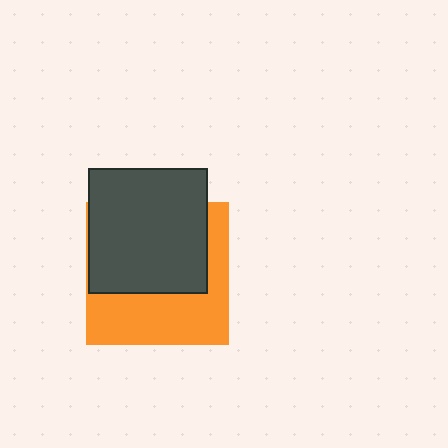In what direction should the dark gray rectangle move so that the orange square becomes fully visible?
The dark gray rectangle should move up. That is the shortest direction to clear the overlap and leave the orange square fully visible.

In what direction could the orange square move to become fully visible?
The orange square could move down. That would shift it out from behind the dark gray rectangle entirely.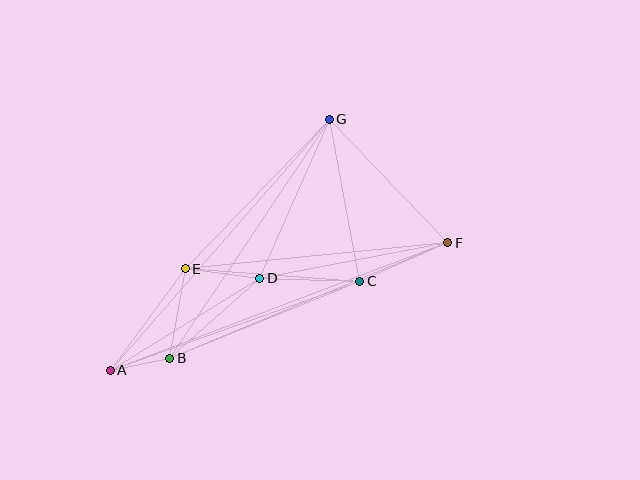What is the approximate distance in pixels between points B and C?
The distance between B and C is approximately 205 pixels.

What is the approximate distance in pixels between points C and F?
The distance between C and F is approximately 96 pixels.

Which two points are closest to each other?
Points A and B are closest to each other.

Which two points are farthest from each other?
Points A and F are farthest from each other.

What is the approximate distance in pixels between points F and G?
The distance between F and G is approximately 171 pixels.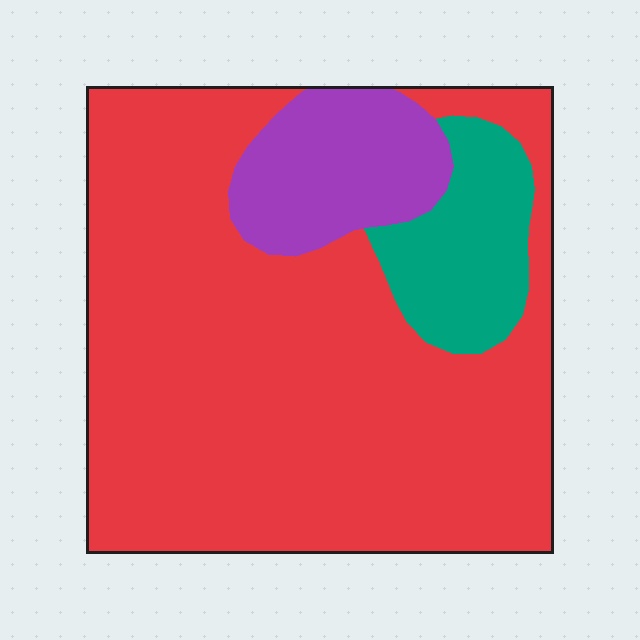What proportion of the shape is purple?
Purple takes up less than a sixth of the shape.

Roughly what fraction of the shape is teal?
Teal covers around 10% of the shape.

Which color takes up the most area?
Red, at roughly 75%.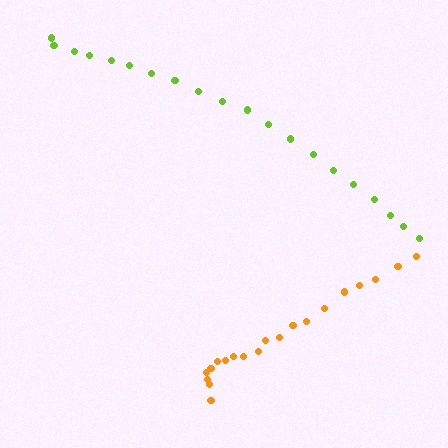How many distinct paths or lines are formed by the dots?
There are 2 distinct paths.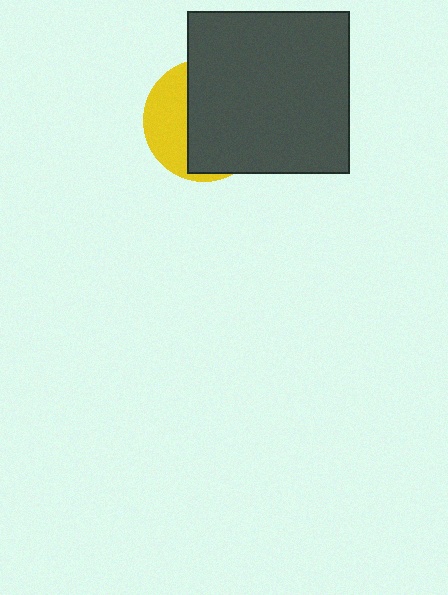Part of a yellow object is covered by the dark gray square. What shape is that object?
It is a circle.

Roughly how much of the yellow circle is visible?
A small part of it is visible (roughly 36%).